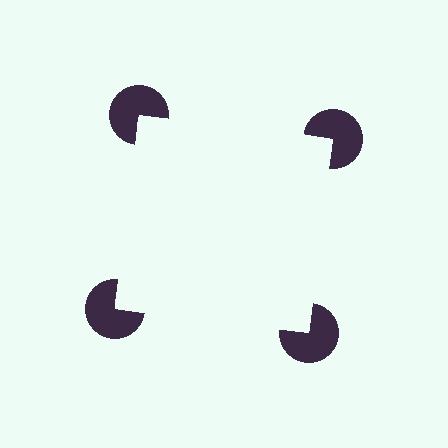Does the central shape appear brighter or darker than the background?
It typically appears slightly brighter than the background, even though no actual brightness change is drawn.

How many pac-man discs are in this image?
There are 4 — one at each vertex of the illusory square.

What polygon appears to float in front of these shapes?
An illusory square — its edges are inferred from the aligned wedge cuts in the pac-man discs, not physically drawn.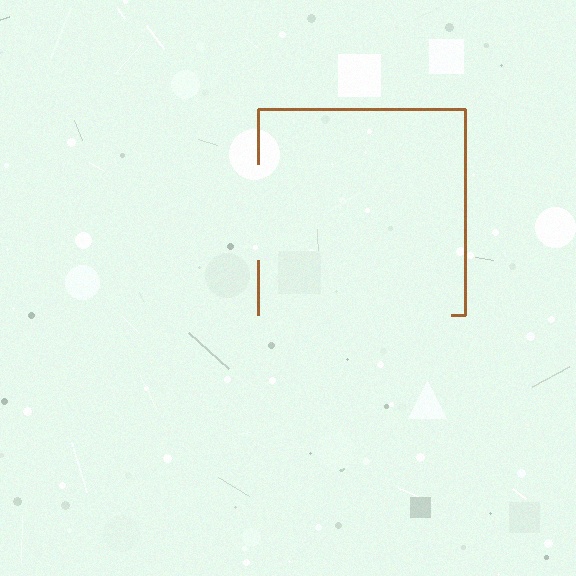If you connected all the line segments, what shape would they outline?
They would outline a square.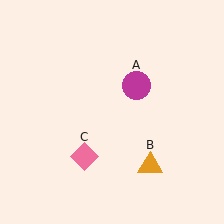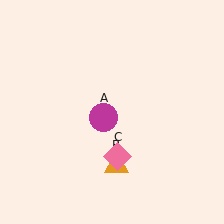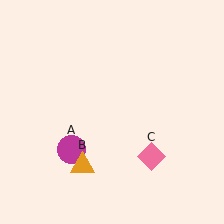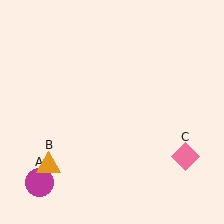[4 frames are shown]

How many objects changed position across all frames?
3 objects changed position: magenta circle (object A), orange triangle (object B), pink diamond (object C).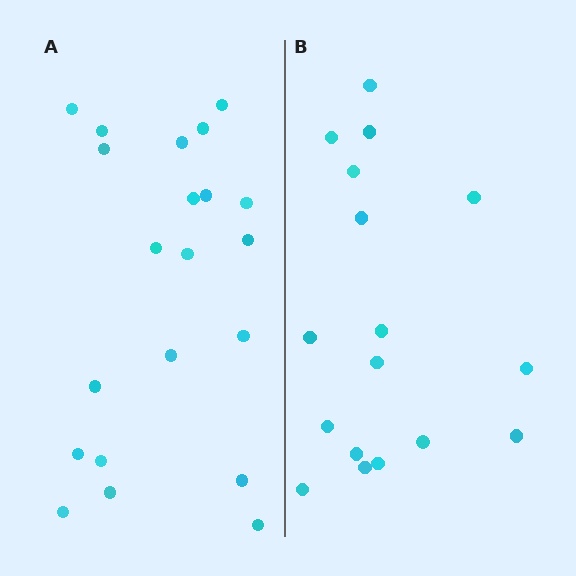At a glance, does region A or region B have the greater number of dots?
Region A (the left region) has more dots.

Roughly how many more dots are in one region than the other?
Region A has about 4 more dots than region B.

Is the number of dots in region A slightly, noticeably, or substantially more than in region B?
Region A has only slightly more — the two regions are fairly close. The ratio is roughly 1.2 to 1.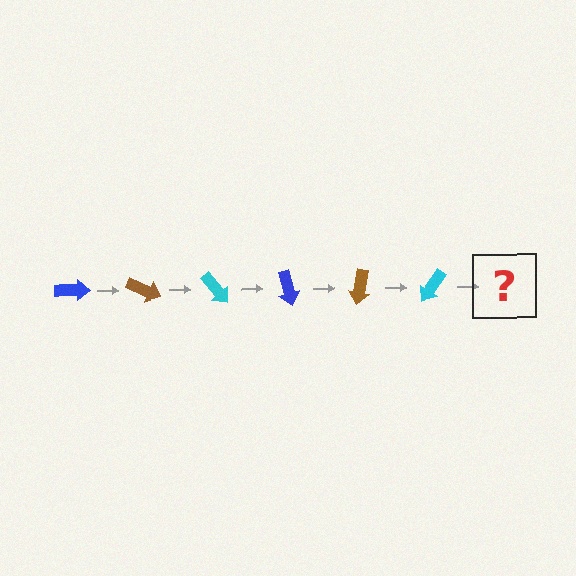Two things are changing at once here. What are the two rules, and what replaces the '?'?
The two rules are that it rotates 25 degrees each step and the color cycles through blue, brown, and cyan. The '?' should be a blue arrow, rotated 150 degrees from the start.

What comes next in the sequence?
The next element should be a blue arrow, rotated 150 degrees from the start.